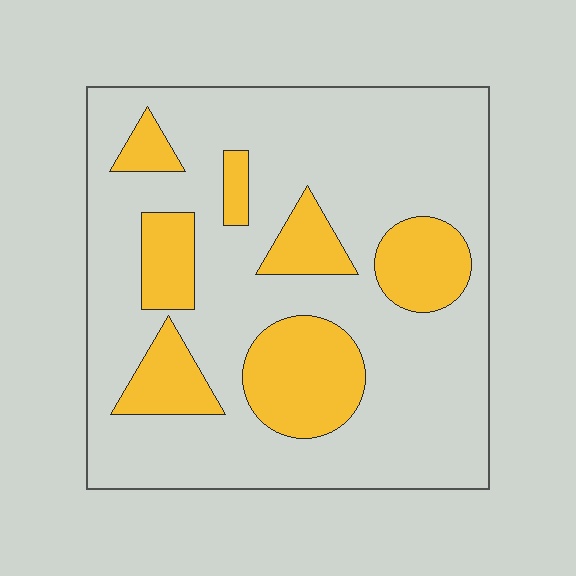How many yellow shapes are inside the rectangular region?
7.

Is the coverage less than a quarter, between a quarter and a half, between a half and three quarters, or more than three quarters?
Less than a quarter.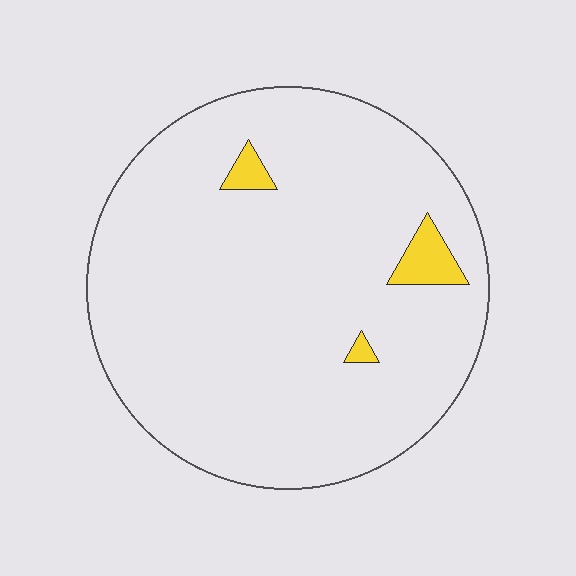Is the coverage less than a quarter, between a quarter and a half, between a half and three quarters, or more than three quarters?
Less than a quarter.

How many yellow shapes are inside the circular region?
3.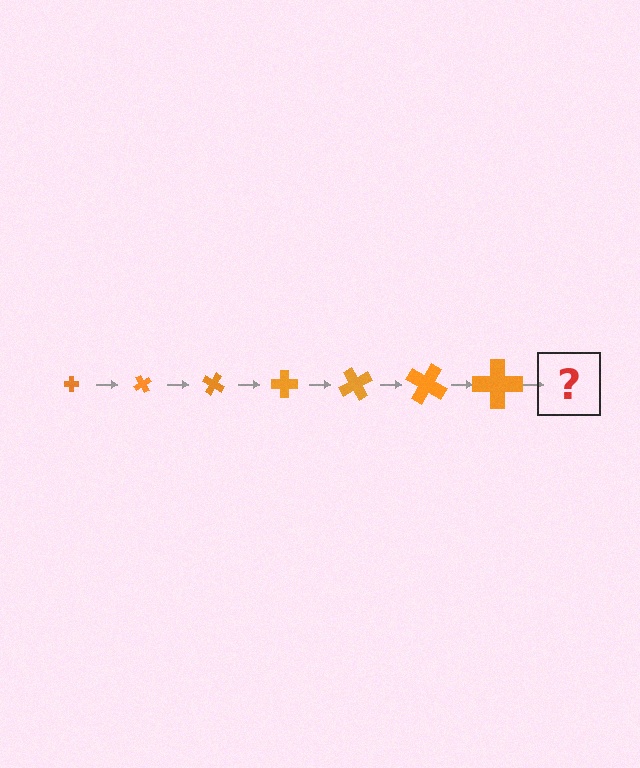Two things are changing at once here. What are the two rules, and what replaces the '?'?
The two rules are that the cross grows larger each step and it rotates 60 degrees each step. The '?' should be a cross, larger than the previous one and rotated 420 degrees from the start.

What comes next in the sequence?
The next element should be a cross, larger than the previous one and rotated 420 degrees from the start.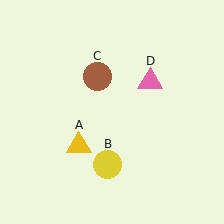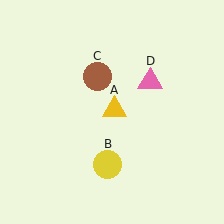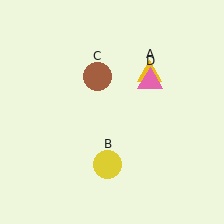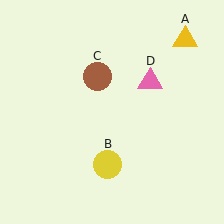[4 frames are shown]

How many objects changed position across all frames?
1 object changed position: yellow triangle (object A).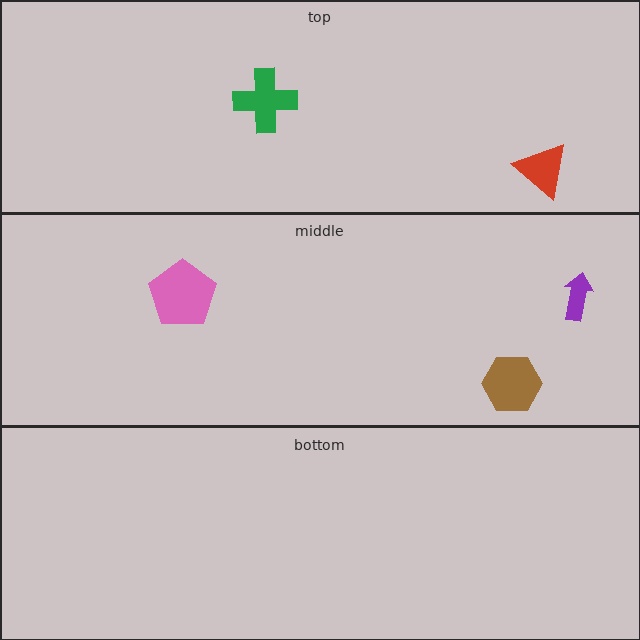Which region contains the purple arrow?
The middle region.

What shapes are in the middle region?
The purple arrow, the pink pentagon, the brown hexagon.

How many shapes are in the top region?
2.